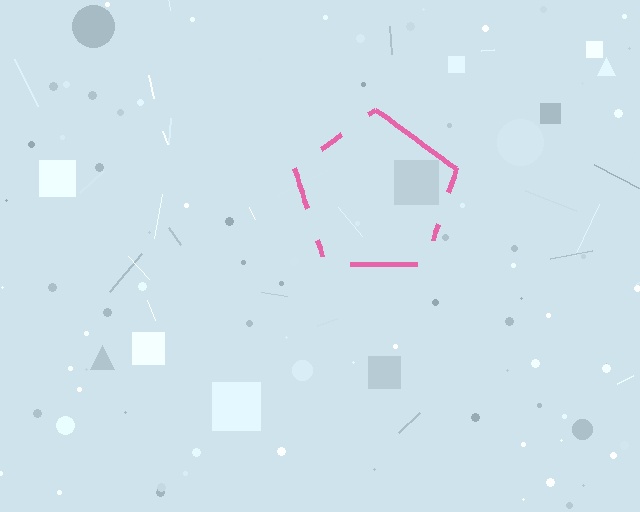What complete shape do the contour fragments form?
The contour fragments form a pentagon.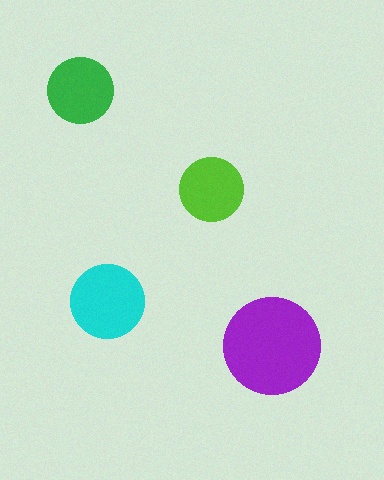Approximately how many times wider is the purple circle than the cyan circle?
About 1.5 times wider.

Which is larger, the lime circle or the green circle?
The green one.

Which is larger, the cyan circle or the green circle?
The cyan one.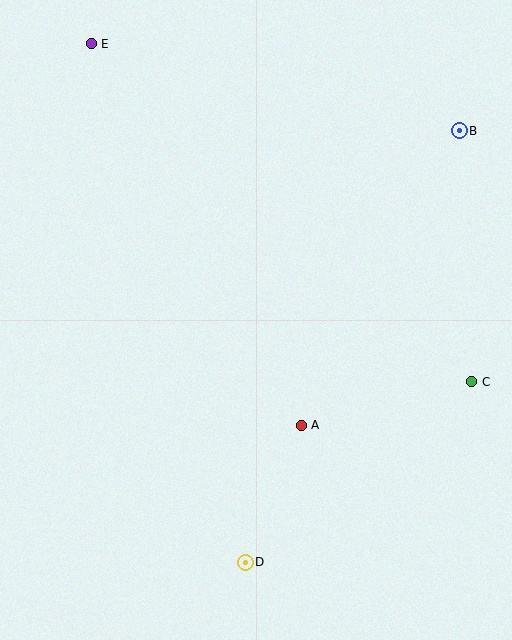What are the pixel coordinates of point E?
Point E is at (91, 44).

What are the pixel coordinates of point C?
Point C is at (472, 381).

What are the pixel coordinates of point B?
Point B is at (459, 131).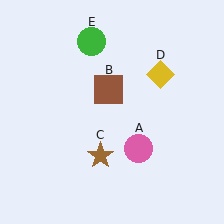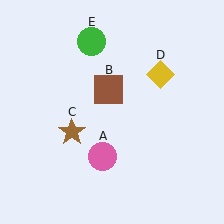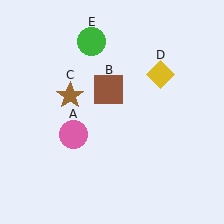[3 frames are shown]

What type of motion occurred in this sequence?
The pink circle (object A), brown star (object C) rotated clockwise around the center of the scene.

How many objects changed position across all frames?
2 objects changed position: pink circle (object A), brown star (object C).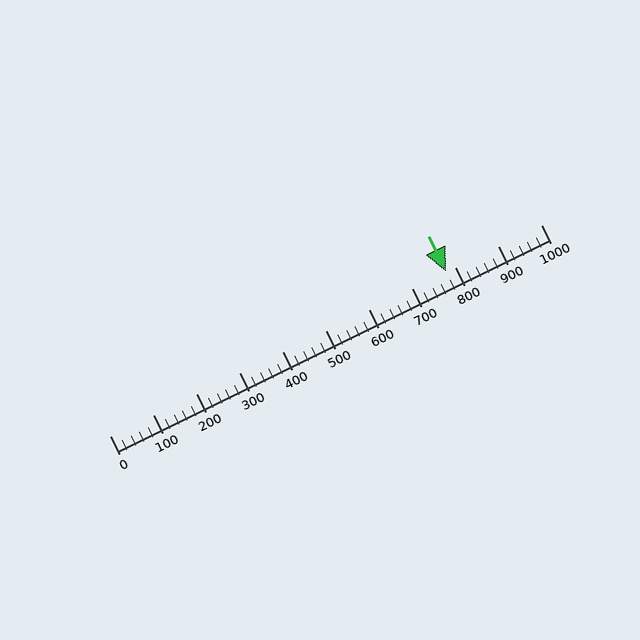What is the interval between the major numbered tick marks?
The major tick marks are spaced 100 units apart.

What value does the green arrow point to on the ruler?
The green arrow points to approximately 780.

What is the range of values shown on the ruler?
The ruler shows values from 0 to 1000.